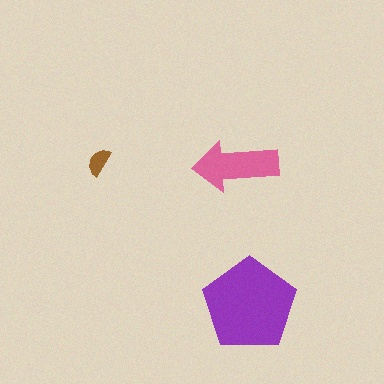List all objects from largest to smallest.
The purple pentagon, the pink arrow, the brown semicircle.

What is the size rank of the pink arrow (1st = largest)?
2nd.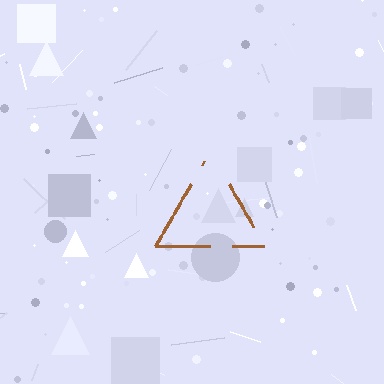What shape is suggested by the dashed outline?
The dashed outline suggests a triangle.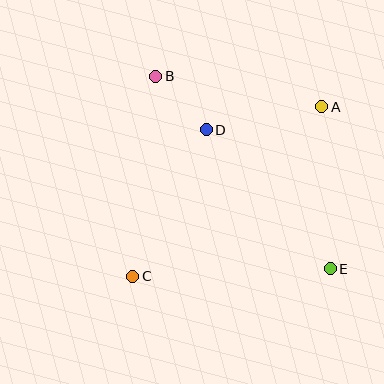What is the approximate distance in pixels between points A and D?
The distance between A and D is approximately 118 pixels.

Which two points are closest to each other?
Points B and D are closest to each other.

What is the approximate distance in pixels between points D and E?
The distance between D and E is approximately 186 pixels.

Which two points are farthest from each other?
Points B and E are farthest from each other.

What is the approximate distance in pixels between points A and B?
The distance between A and B is approximately 169 pixels.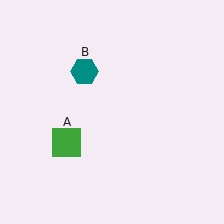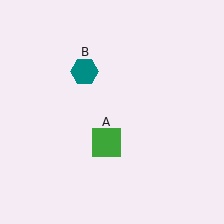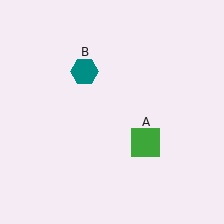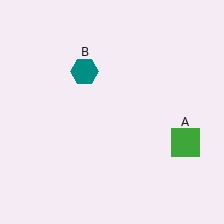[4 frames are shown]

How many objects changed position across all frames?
1 object changed position: green square (object A).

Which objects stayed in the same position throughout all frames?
Teal hexagon (object B) remained stationary.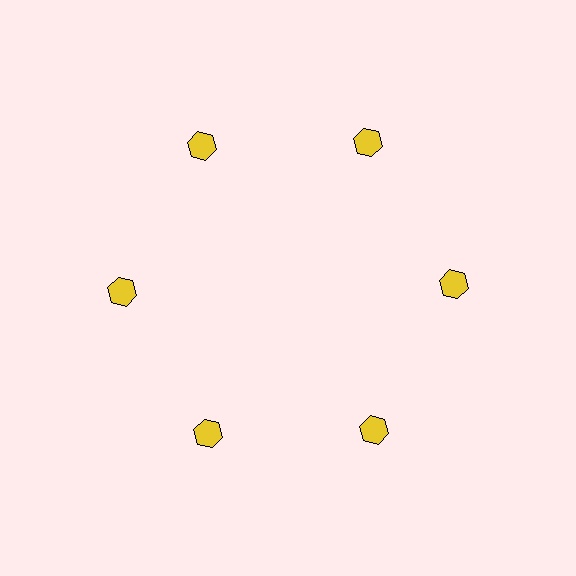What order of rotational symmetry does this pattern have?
This pattern has 6-fold rotational symmetry.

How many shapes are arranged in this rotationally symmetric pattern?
There are 6 shapes, arranged in 6 groups of 1.